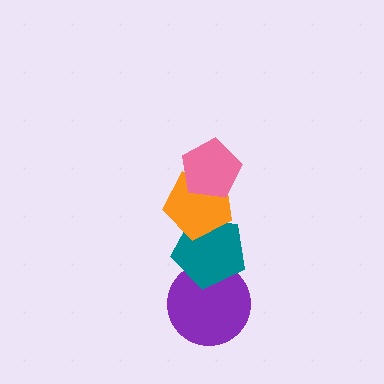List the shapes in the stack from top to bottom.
From top to bottom: the pink pentagon, the orange pentagon, the teal pentagon, the purple circle.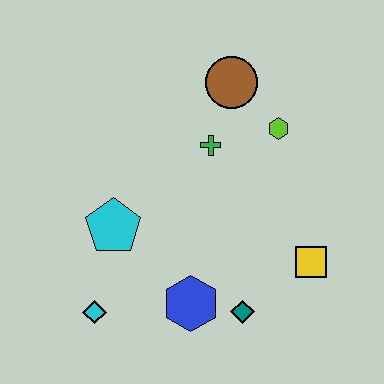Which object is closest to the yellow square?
The teal diamond is closest to the yellow square.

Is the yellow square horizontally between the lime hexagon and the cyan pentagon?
No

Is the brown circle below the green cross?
No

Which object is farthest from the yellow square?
The cyan diamond is farthest from the yellow square.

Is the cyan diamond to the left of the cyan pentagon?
Yes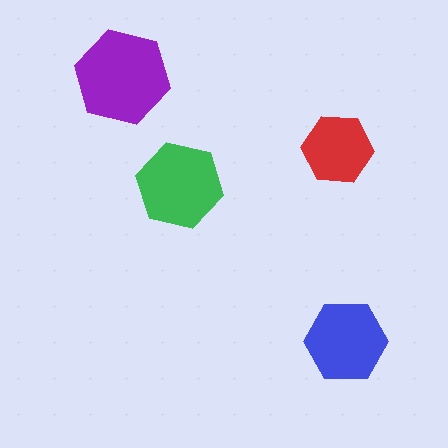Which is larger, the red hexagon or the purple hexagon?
The purple one.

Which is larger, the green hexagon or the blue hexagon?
The green one.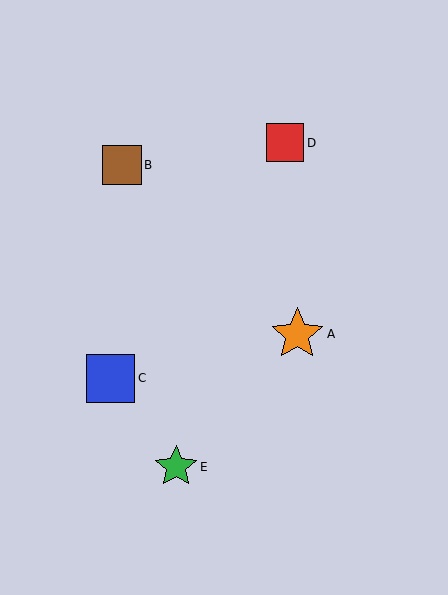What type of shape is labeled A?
Shape A is an orange star.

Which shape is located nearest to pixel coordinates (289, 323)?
The orange star (labeled A) at (297, 334) is nearest to that location.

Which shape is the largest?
The orange star (labeled A) is the largest.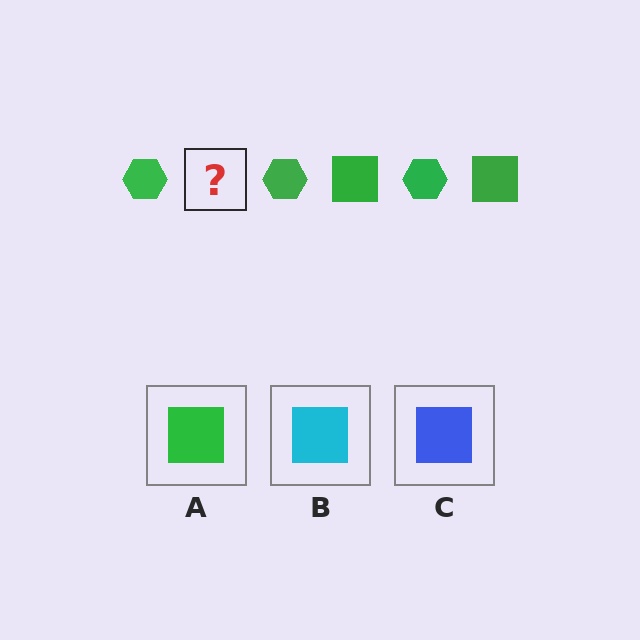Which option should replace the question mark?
Option A.